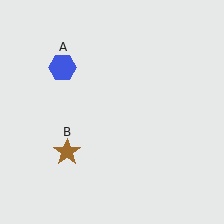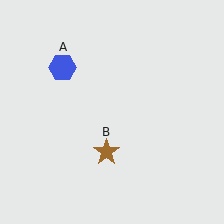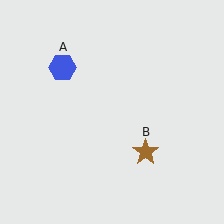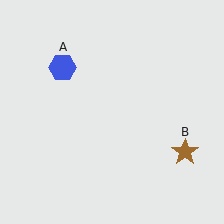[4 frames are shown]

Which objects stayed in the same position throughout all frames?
Blue hexagon (object A) remained stationary.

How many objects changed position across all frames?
1 object changed position: brown star (object B).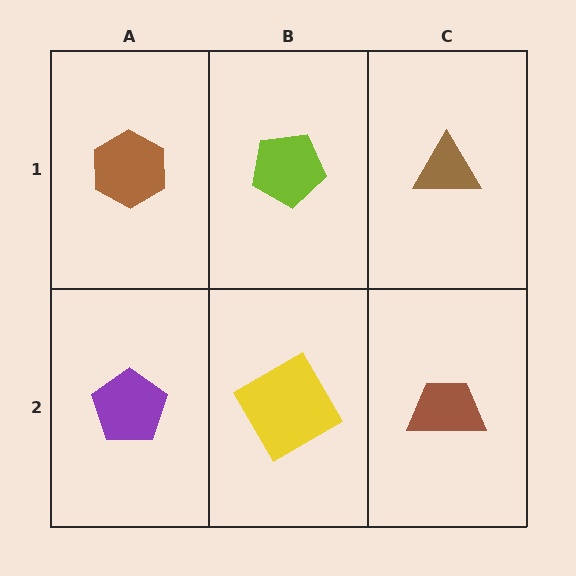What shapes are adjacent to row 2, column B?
A lime pentagon (row 1, column B), a purple pentagon (row 2, column A), a brown trapezoid (row 2, column C).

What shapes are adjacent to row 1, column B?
A yellow diamond (row 2, column B), a brown hexagon (row 1, column A), a brown triangle (row 1, column C).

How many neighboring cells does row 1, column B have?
3.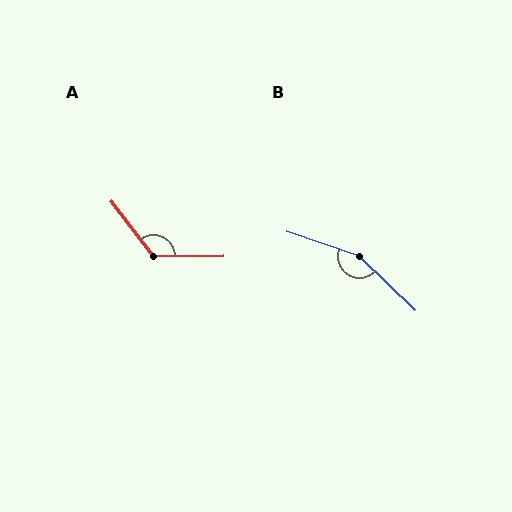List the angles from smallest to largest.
A (127°), B (155°).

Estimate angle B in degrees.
Approximately 155 degrees.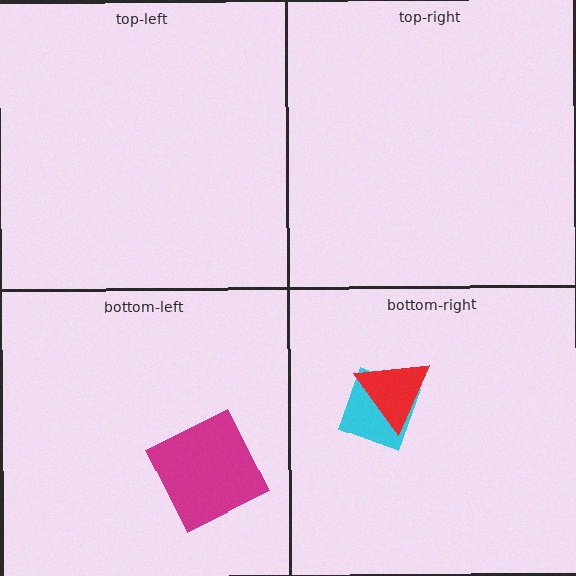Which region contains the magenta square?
The bottom-left region.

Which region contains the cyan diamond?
The bottom-right region.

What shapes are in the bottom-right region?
The cyan diamond, the red triangle.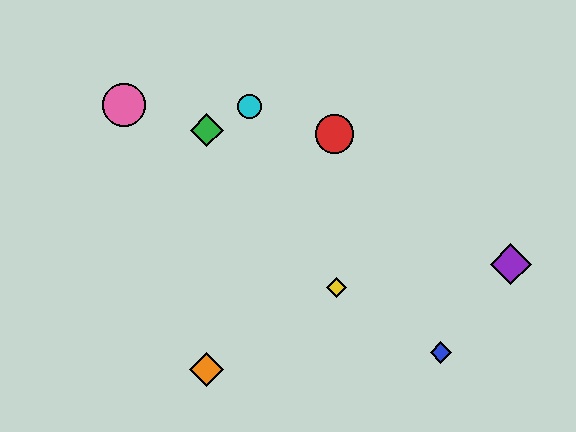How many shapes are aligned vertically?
2 shapes (the green diamond, the orange diamond) are aligned vertically.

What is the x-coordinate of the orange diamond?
The orange diamond is at x≈207.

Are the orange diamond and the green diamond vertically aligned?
Yes, both are at x≈207.